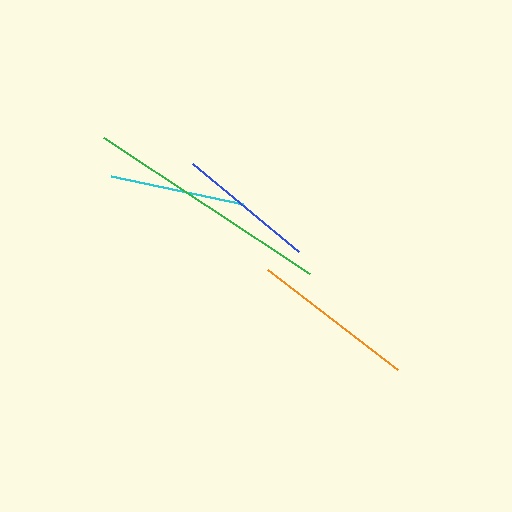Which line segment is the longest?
The green line is the longest at approximately 247 pixels.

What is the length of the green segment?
The green segment is approximately 247 pixels long.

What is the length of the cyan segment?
The cyan segment is approximately 135 pixels long.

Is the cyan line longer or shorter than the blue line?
The blue line is longer than the cyan line.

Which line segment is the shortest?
The cyan line is the shortest at approximately 135 pixels.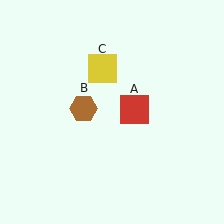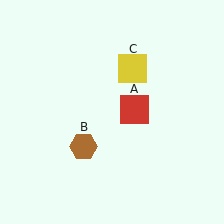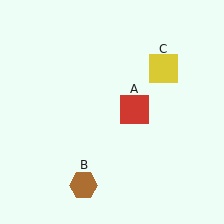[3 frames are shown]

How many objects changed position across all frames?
2 objects changed position: brown hexagon (object B), yellow square (object C).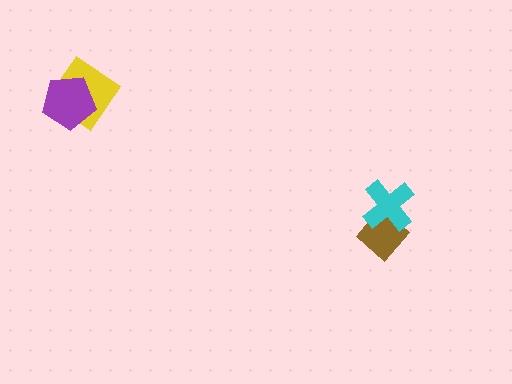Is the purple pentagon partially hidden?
No, no other shape covers it.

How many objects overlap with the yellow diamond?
1 object overlaps with the yellow diamond.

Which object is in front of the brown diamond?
The cyan cross is in front of the brown diamond.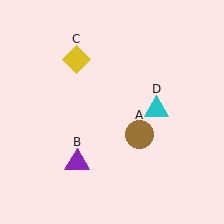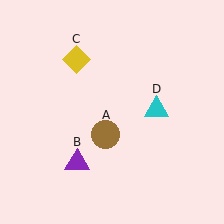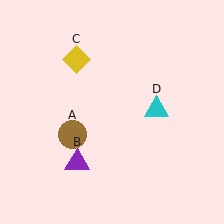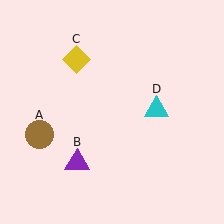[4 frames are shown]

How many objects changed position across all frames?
1 object changed position: brown circle (object A).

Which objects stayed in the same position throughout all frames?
Purple triangle (object B) and yellow diamond (object C) and cyan triangle (object D) remained stationary.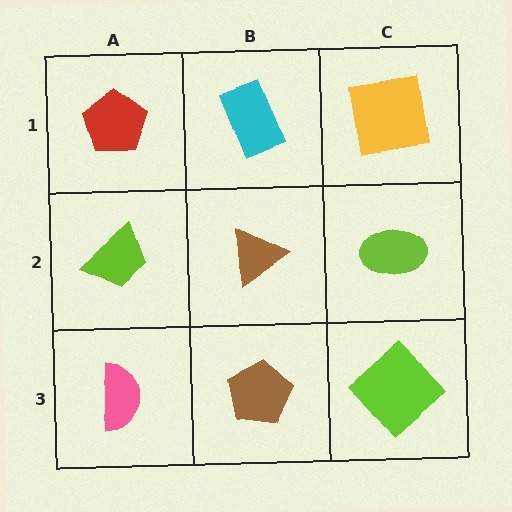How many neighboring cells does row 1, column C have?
2.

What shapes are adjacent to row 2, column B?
A cyan rectangle (row 1, column B), a brown pentagon (row 3, column B), a lime trapezoid (row 2, column A), a lime ellipse (row 2, column C).